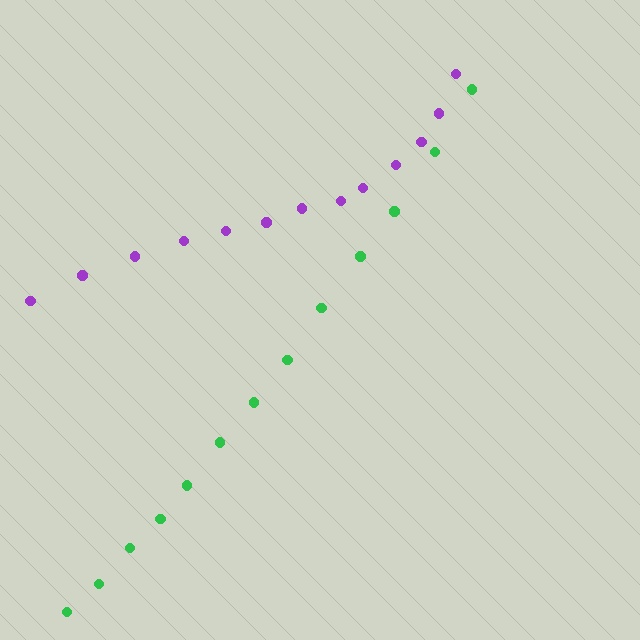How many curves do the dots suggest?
There are 2 distinct paths.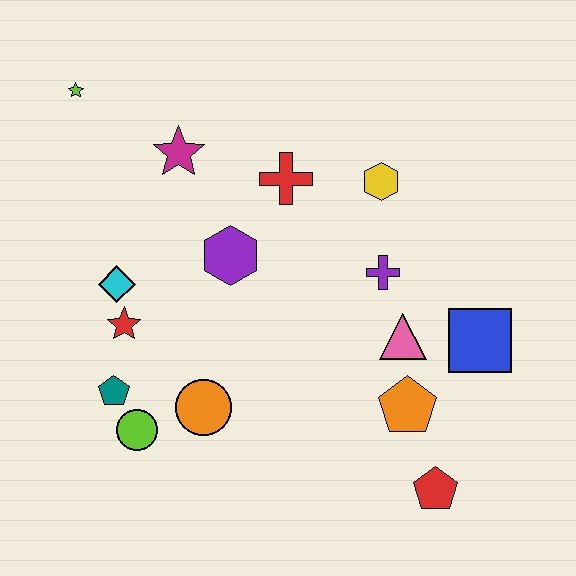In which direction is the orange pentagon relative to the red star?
The orange pentagon is to the right of the red star.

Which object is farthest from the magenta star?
The red pentagon is farthest from the magenta star.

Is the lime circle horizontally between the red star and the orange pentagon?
Yes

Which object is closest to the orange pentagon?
The pink triangle is closest to the orange pentagon.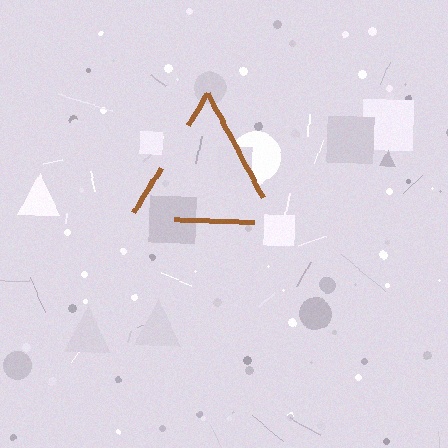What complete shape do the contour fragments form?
The contour fragments form a triangle.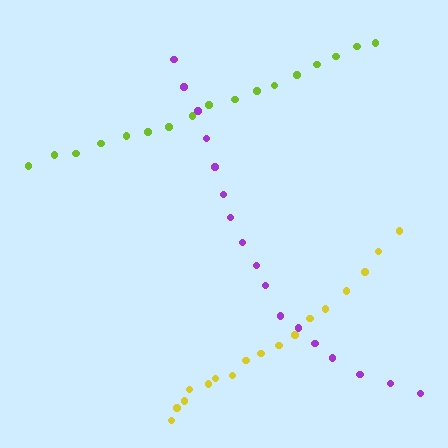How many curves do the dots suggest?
There are 3 distinct paths.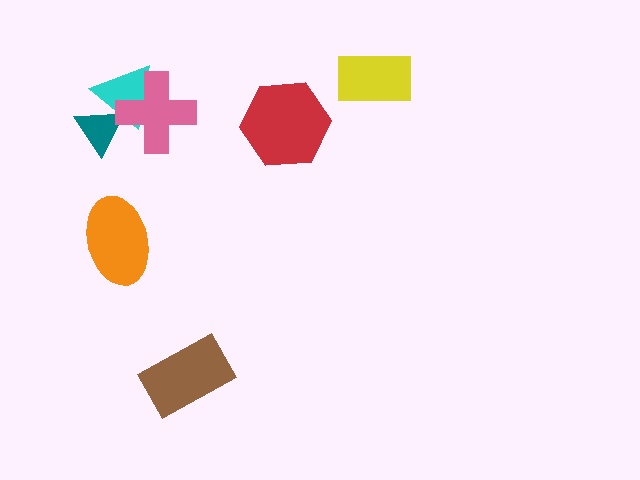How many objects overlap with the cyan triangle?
2 objects overlap with the cyan triangle.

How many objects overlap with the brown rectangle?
0 objects overlap with the brown rectangle.